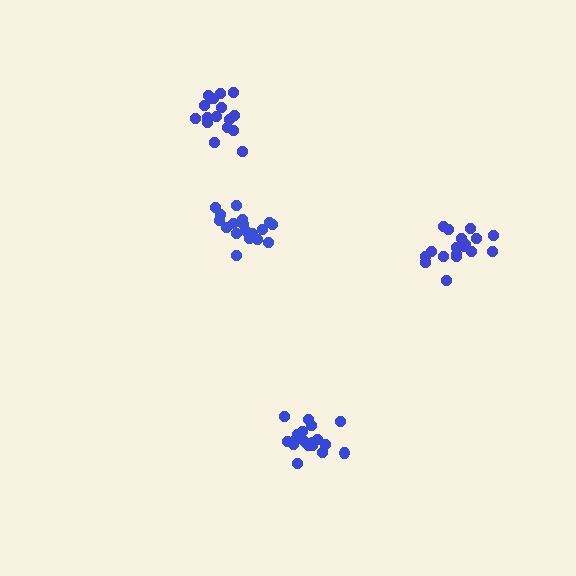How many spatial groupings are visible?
There are 4 spatial groupings.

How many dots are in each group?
Group 1: 18 dots, Group 2: 18 dots, Group 3: 18 dots, Group 4: 17 dots (71 total).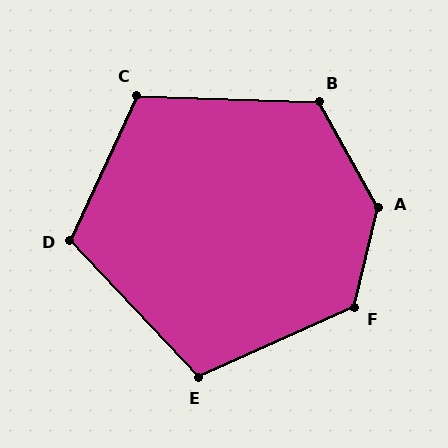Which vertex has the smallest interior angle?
E, at approximately 109 degrees.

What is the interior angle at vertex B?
Approximately 121 degrees (obtuse).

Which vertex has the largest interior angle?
A, at approximately 138 degrees.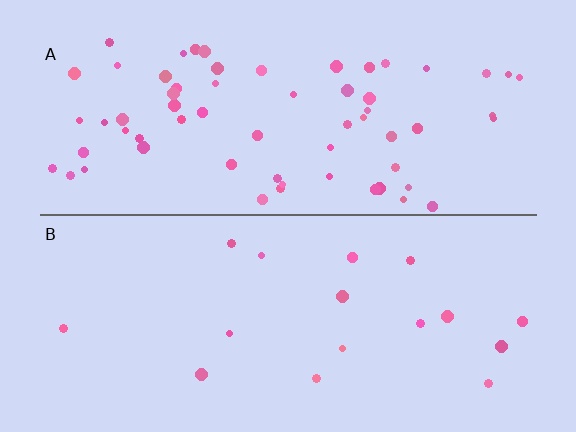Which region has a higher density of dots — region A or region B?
A (the top).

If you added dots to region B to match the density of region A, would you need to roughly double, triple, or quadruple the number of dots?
Approximately quadruple.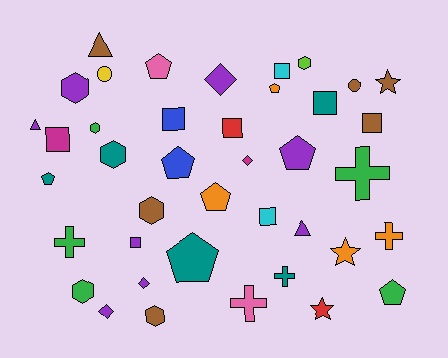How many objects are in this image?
There are 40 objects.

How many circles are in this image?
There are 2 circles.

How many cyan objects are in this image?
There are 2 cyan objects.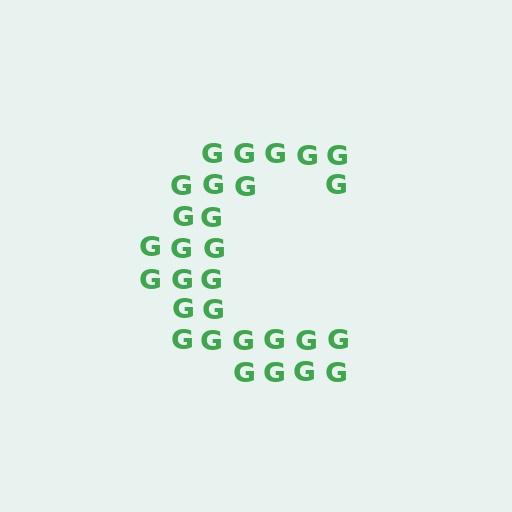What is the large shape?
The large shape is the letter C.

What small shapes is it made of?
It is made of small letter G's.